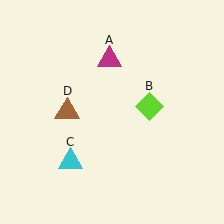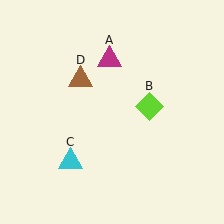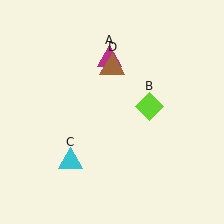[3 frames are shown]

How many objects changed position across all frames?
1 object changed position: brown triangle (object D).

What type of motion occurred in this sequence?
The brown triangle (object D) rotated clockwise around the center of the scene.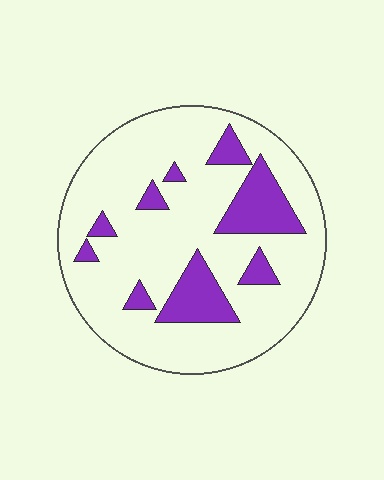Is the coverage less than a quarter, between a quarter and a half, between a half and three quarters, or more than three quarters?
Less than a quarter.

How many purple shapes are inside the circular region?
9.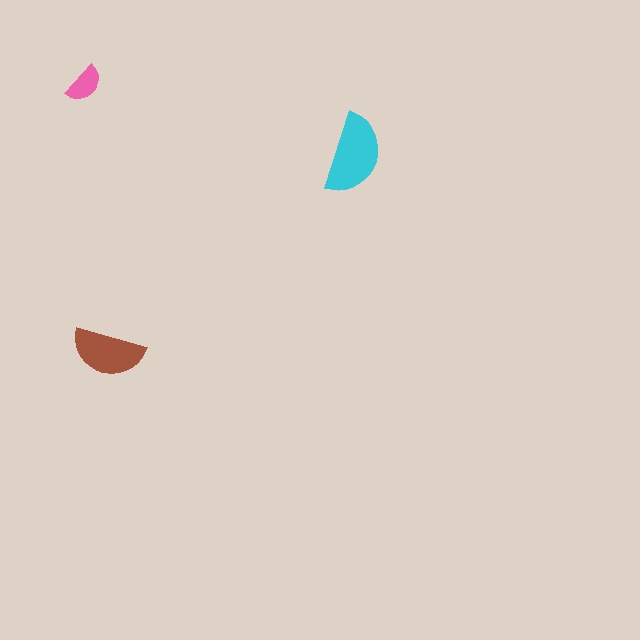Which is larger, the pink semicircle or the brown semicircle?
The brown one.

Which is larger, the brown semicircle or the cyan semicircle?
The cyan one.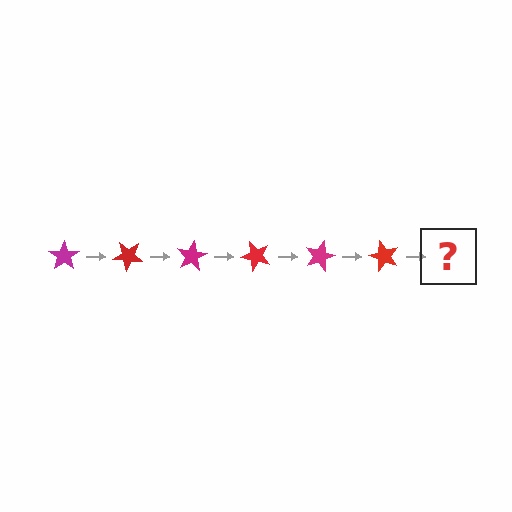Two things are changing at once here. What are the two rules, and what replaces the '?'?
The two rules are that it rotates 40 degrees each step and the color cycles through magenta and red. The '?' should be a magenta star, rotated 240 degrees from the start.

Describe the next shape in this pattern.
It should be a magenta star, rotated 240 degrees from the start.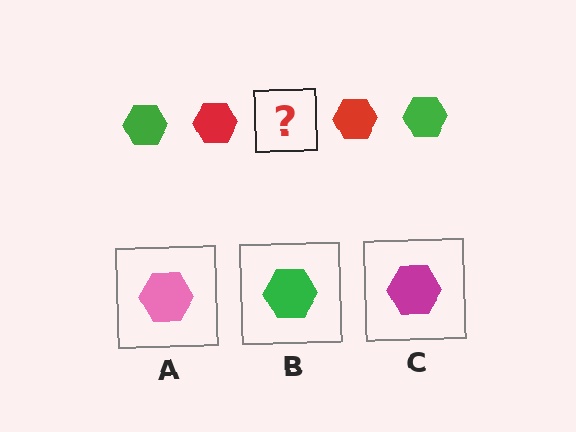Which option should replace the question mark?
Option B.